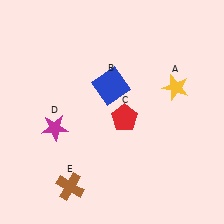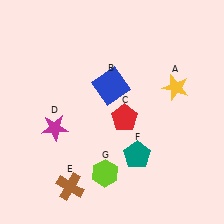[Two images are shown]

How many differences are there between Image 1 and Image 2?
There are 2 differences between the two images.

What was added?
A teal pentagon (F), a lime hexagon (G) were added in Image 2.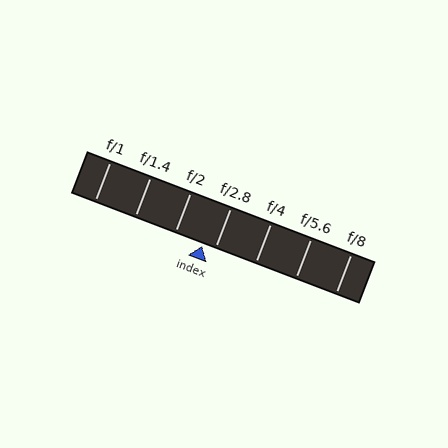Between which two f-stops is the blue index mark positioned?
The index mark is between f/2 and f/2.8.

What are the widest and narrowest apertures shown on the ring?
The widest aperture shown is f/1 and the narrowest is f/8.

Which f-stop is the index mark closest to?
The index mark is closest to f/2.8.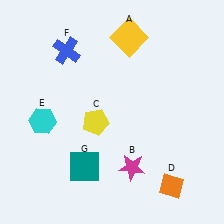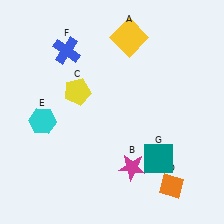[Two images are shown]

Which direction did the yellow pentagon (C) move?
The yellow pentagon (C) moved up.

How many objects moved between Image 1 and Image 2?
2 objects moved between the two images.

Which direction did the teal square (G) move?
The teal square (G) moved right.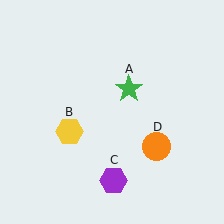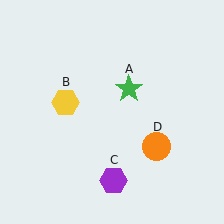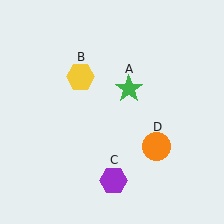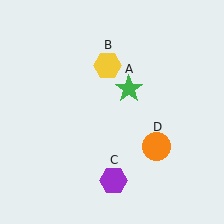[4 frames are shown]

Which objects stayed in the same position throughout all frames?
Green star (object A) and purple hexagon (object C) and orange circle (object D) remained stationary.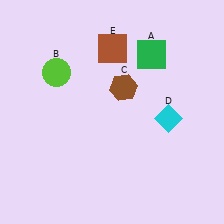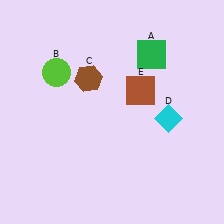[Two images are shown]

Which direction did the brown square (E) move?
The brown square (E) moved down.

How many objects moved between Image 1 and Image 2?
2 objects moved between the two images.